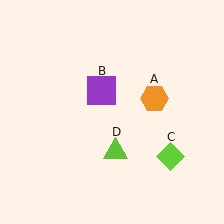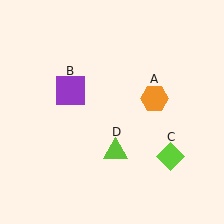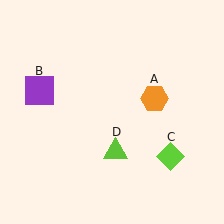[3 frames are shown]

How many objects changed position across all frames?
1 object changed position: purple square (object B).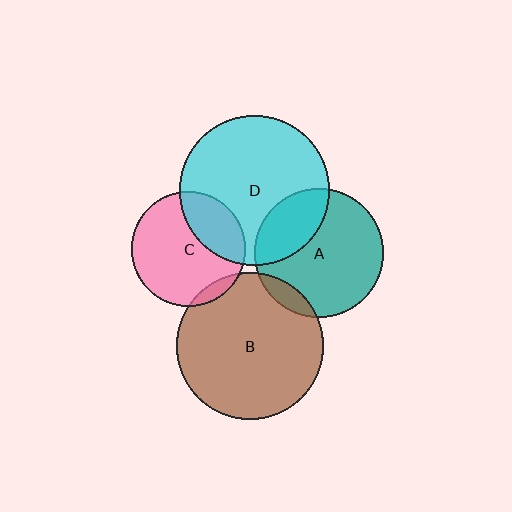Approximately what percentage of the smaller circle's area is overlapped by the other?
Approximately 30%.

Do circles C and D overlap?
Yes.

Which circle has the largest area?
Circle D (cyan).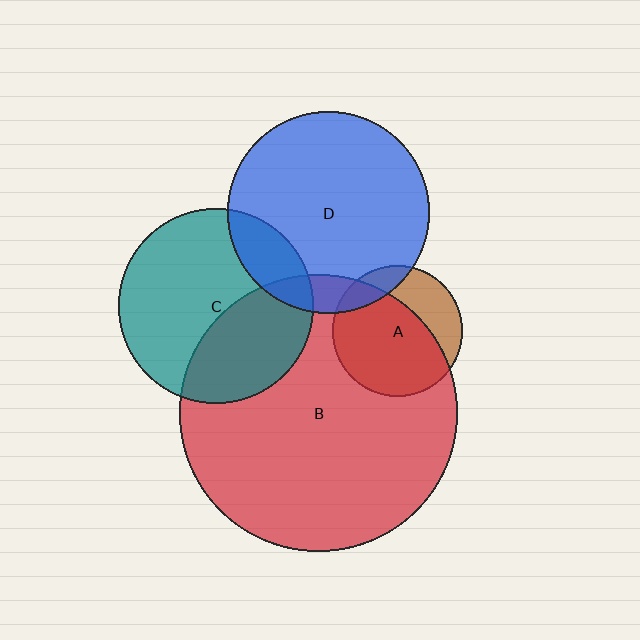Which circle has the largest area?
Circle B (red).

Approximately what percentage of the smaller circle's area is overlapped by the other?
Approximately 15%.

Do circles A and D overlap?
Yes.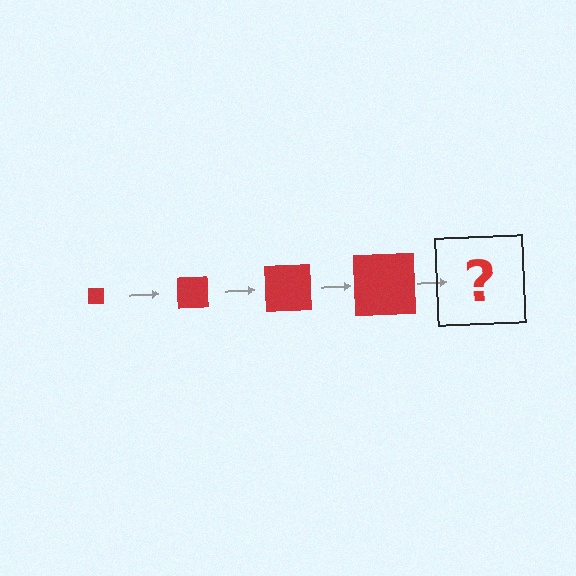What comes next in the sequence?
The next element should be a red square, larger than the previous one.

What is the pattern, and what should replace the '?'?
The pattern is that the square gets progressively larger each step. The '?' should be a red square, larger than the previous one.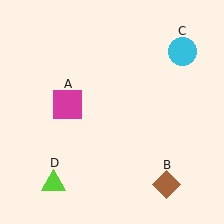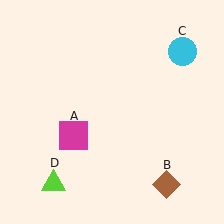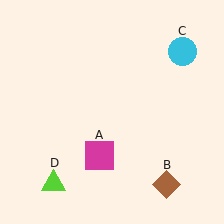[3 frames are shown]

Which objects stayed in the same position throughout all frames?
Brown diamond (object B) and cyan circle (object C) and lime triangle (object D) remained stationary.